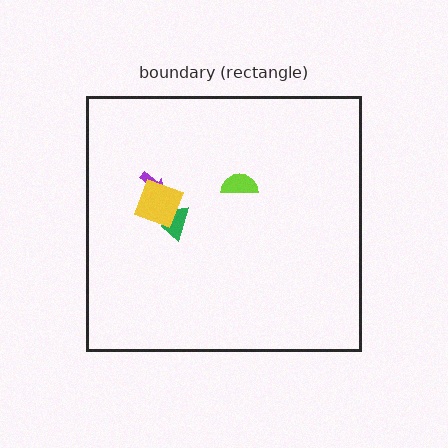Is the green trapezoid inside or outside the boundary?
Inside.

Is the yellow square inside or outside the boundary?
Inside.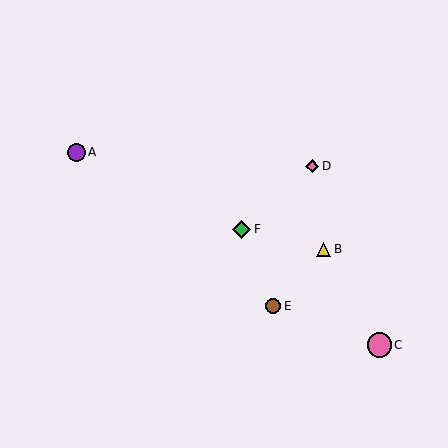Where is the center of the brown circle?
The center of the brown circle is at (273, 306).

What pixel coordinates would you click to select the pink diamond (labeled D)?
Click at (312, 166) to select the pink diamond D.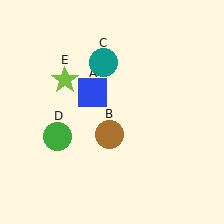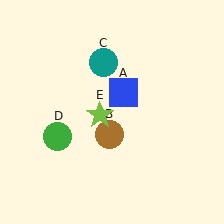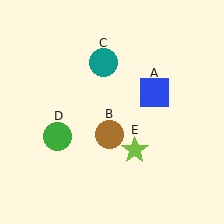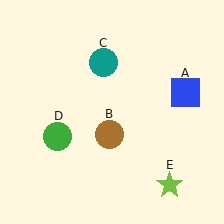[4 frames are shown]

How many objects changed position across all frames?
2 objects changed position: blue square (object A), lime star (object E).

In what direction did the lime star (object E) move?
The lime star (object E) moved down and to the right.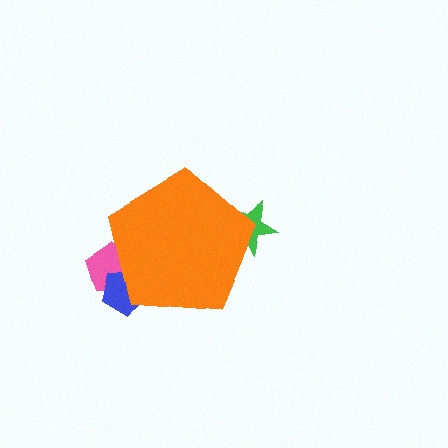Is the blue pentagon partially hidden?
Yes, the blue pentagon is partially hidden behind the orange pentagon.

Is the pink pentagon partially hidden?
Yes, the pink pentagon is partially hidden behind the orange pentagon.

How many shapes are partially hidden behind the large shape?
3 shapes are partially hidden.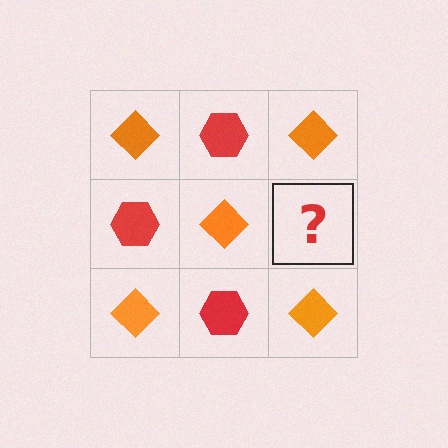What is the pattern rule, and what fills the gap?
The rule is that it alternates orange diamond and red hexagon in a checkerboard pattern. The gap should be filled with a red hexagon.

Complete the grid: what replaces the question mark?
The question mark should be replaced with a red hexagon.